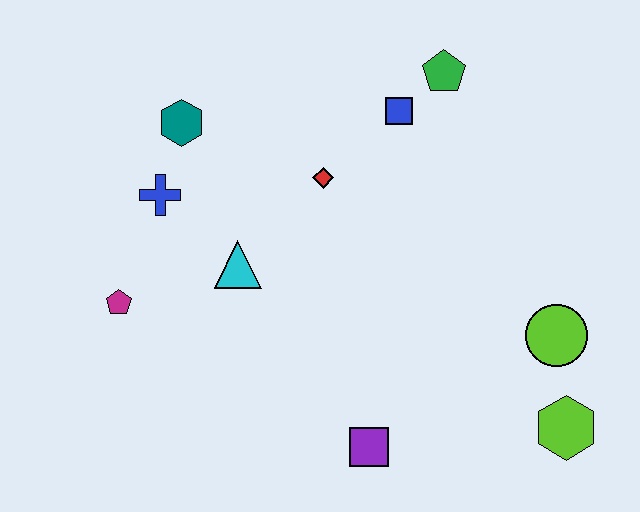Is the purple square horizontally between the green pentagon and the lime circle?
No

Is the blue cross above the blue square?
No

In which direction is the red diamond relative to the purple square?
The red diamond is above the purple square.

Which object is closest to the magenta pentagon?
The blue cross is closest to the magenta pentagon.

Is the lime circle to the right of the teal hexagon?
Yes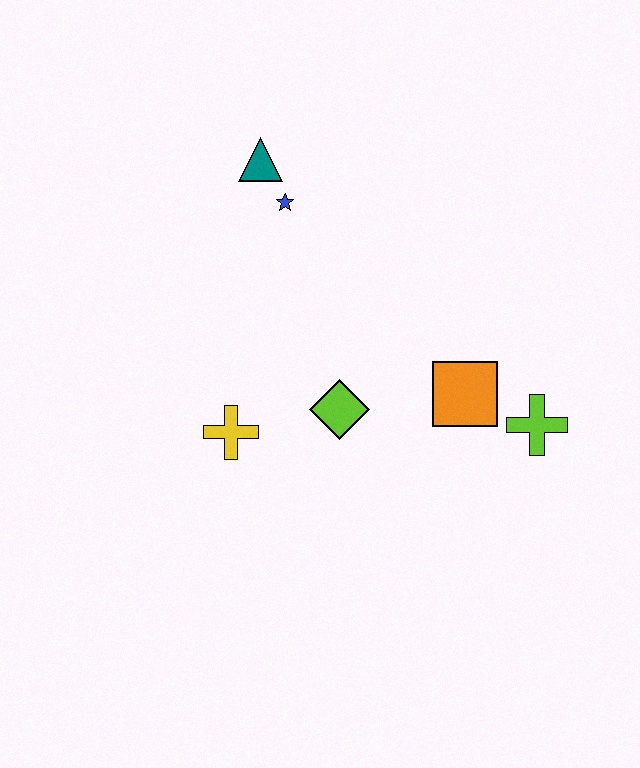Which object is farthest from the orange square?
The teal triangle is farthest from the orange square.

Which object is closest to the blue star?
The teal triangle is closest to the blue star.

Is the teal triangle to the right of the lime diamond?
No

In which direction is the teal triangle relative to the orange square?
The teal triangle is above the orange square.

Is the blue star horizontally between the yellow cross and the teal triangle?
No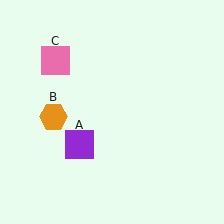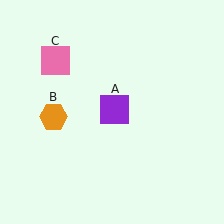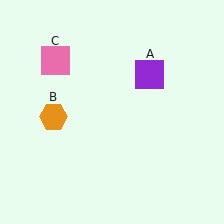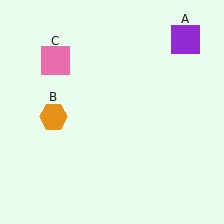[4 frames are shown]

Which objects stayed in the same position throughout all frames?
Orange hexagon (object B) and pink square (object C) remained stationary.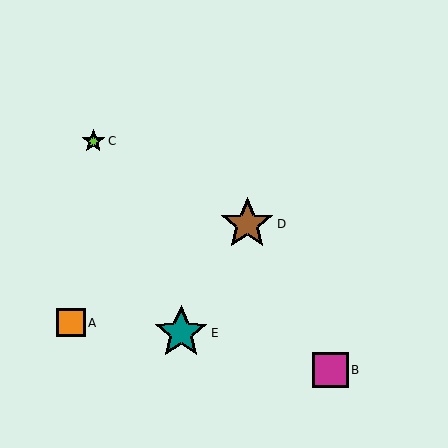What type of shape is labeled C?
Shape C is a lime star.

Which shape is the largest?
The teal star (labeled E) is the largest.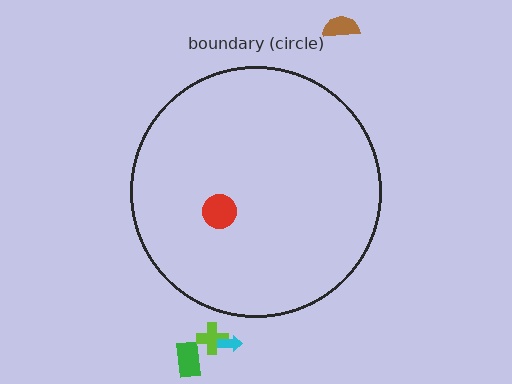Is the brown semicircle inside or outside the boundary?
Outside.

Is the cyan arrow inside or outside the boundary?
Outside.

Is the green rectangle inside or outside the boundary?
Outside.